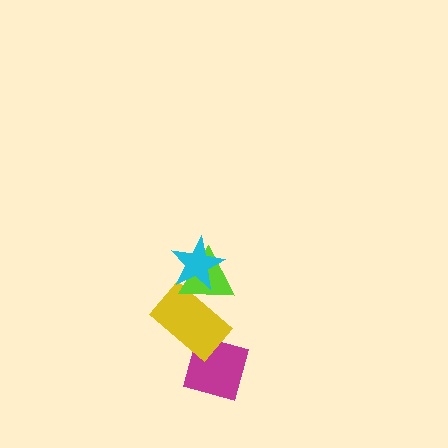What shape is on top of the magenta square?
The yellow rectangle is on top of the magenta square.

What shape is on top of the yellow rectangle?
The lime triangle is on top of the yellow rectangle.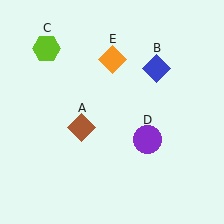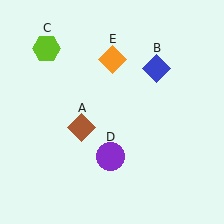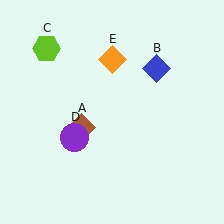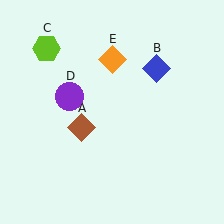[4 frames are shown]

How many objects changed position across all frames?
1 object changed position: purple circle (object D).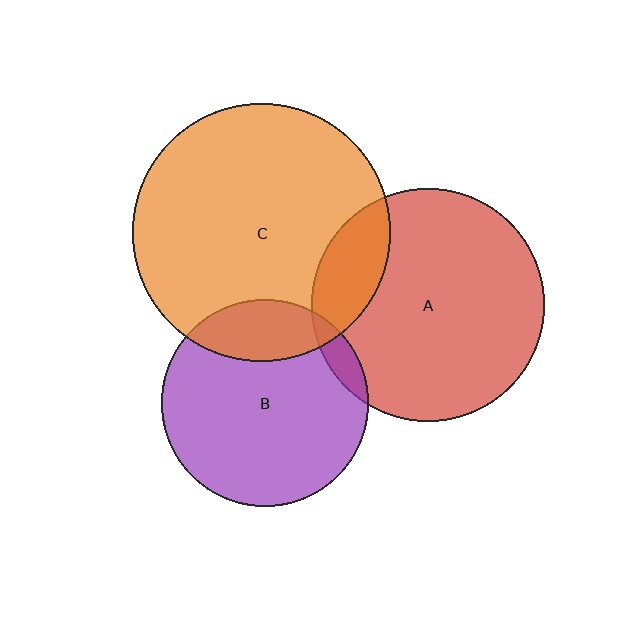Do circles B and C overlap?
Yes.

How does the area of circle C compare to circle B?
Approximately 1.6 times.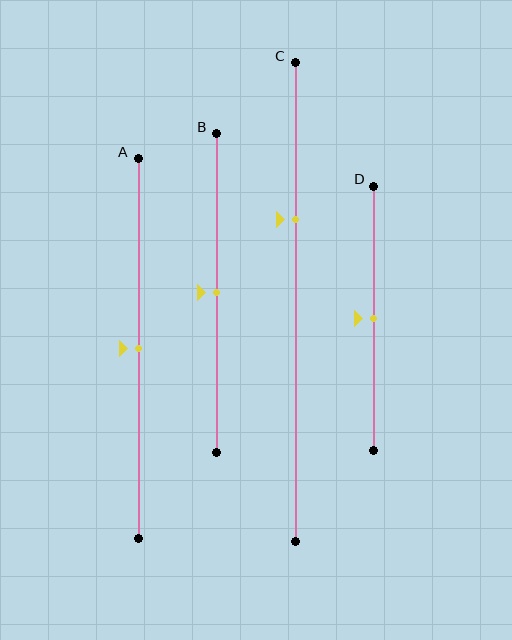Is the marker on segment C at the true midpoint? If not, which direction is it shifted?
No, the marker on segment C is shifted upward by about 17% of the segment length.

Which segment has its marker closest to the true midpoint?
Segment A has its marker closest to the true midpoint.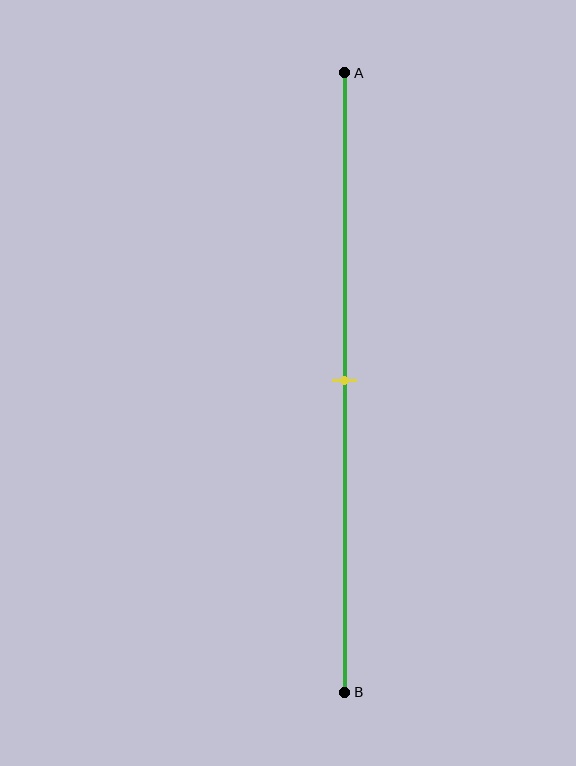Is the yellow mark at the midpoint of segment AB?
Yes, the mark is approximately at the midpoint.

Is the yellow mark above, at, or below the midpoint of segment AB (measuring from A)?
The yellow mark is approximately at the midpoint of segment AB.